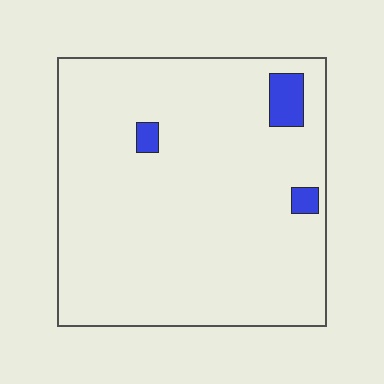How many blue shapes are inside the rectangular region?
3.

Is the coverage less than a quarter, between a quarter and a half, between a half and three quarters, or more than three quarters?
Less than a quarter.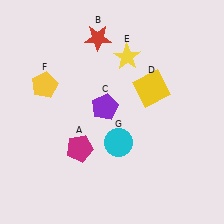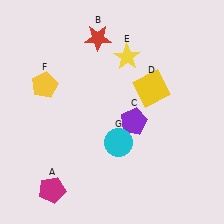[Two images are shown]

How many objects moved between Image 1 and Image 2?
2 objects moved between the two images.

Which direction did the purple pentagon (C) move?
The purple pentagon (C) moved right.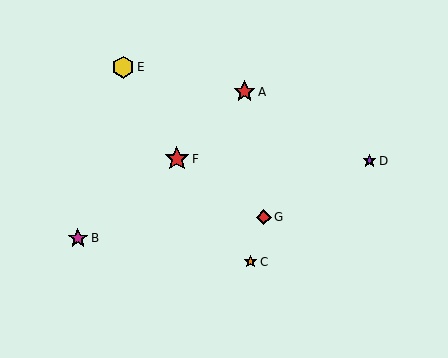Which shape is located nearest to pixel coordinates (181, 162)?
The red star (labeled F) at (177, 159) is nearest to that location.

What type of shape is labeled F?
Shape F is a red star.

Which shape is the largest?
The red star (labeled F) is the largest.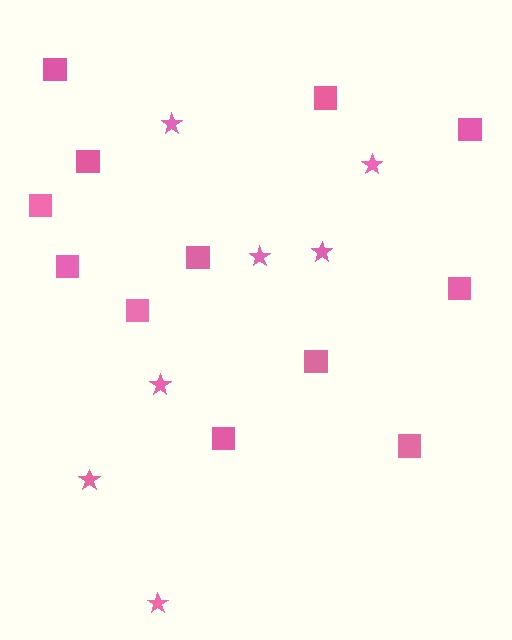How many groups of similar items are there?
There are 2 groups: one group of stars (7) and one group of squares (12).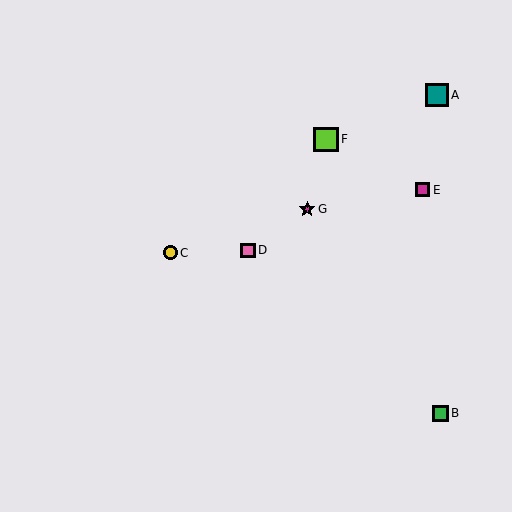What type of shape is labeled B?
Shape B is a green square.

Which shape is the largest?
The lime square (labeled F) is the largest.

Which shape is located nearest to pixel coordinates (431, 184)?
The magenta square (labeled E) at (423, 190) is nearest to that location.